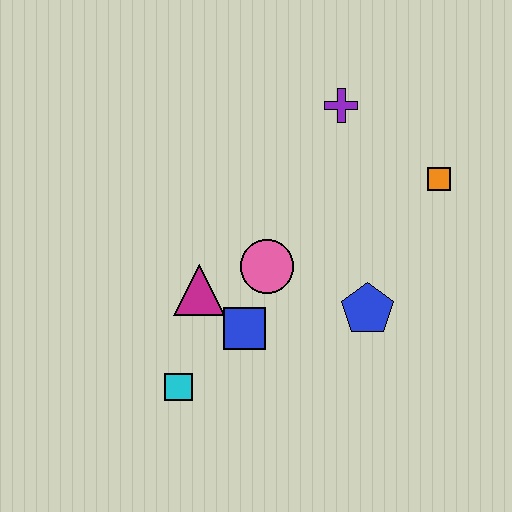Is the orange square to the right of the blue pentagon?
Yes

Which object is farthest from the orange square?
The cyan square is farthest from the orange square.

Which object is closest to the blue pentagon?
The pink circle is closest to the blue pentagon.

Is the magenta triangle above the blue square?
Yes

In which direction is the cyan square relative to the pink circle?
The cyan square is below the pink circle.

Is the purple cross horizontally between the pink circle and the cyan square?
No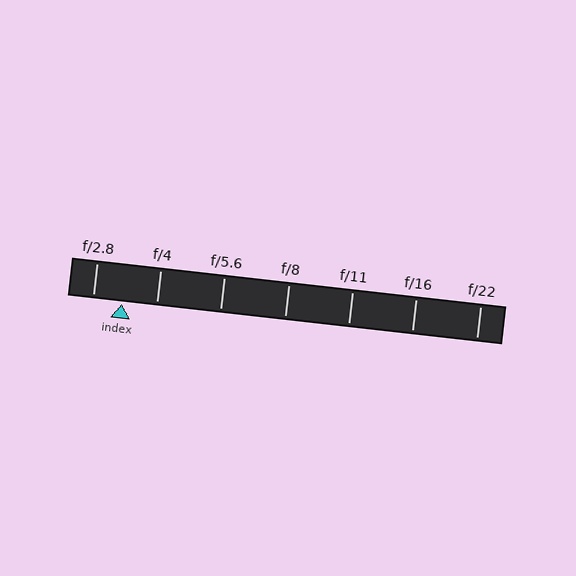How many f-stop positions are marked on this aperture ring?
There are 7 f-stop positions marked.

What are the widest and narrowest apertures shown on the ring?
The widest aperture shown is f/2.8 and the narrowest is f/22.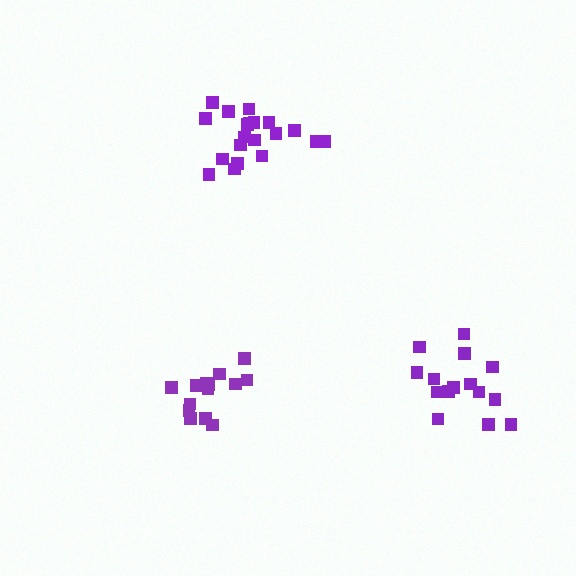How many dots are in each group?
Group 1: 14 dots, Group 2: 20 dots, Group 3: 15 dots (49 total).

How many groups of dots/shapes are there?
There are 3 groups.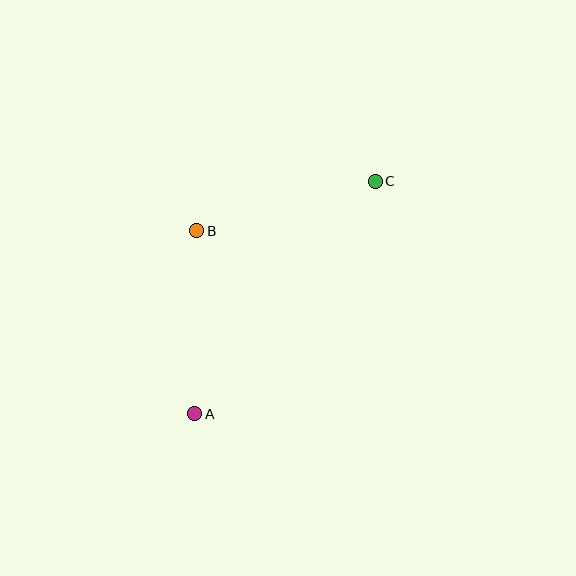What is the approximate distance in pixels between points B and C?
The distance between B and C is approximately 185 pixels.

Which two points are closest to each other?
Points A and B are closest to each other.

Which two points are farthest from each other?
Points A and C are farthest from each other.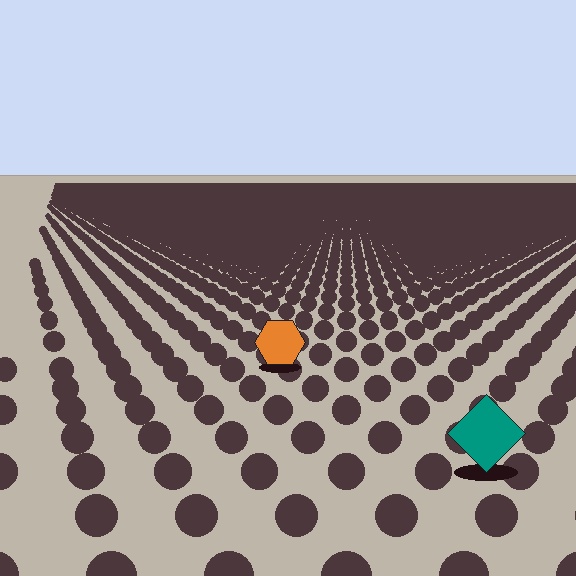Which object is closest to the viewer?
The teal diamond is closest. The texture marks near it are larger and more spread out.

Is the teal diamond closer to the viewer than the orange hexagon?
Yes. The teal diamond is closer — you can tell from the texture gradient: the ground texture is coarser near it.